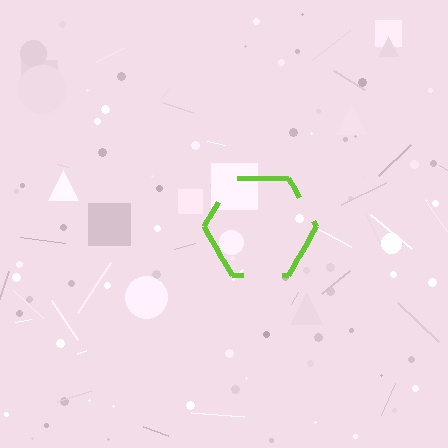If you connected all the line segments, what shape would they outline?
They would outline a hexagon.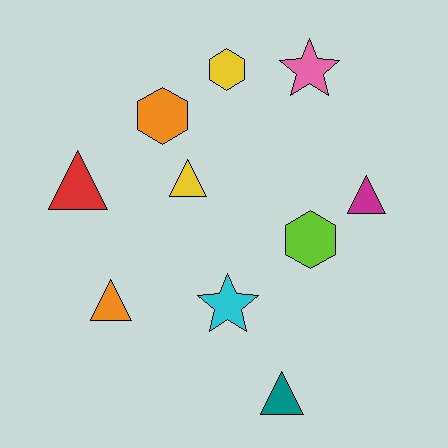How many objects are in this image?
There are 10 objects.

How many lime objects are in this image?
There is 1 lime object.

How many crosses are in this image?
There are no crosses.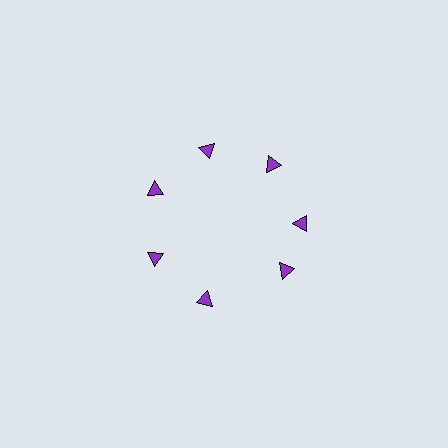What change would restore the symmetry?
The symmetry would be restored by rotating it back into even spacing with its neighbors so that all 7 triangles sit at equal angles and equal distance from the center.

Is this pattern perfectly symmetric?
No. The 7 purple triangles are arranged in a ring, but one element near the 5 o'clock position is rotated out of alignment along the ring, breaking the 7-fold rotational symmetry.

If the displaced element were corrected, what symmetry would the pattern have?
It would have 7-fold rotational symmetry — the pattern would map onto itself every 51 degrees.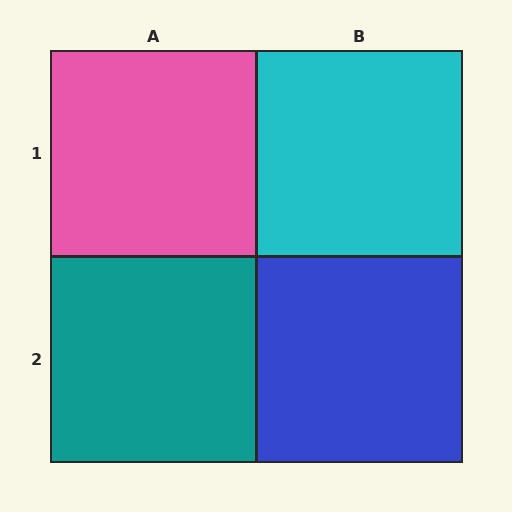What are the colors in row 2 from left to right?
Teal, blue.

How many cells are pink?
1 cell is pink.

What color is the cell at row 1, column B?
Cyan.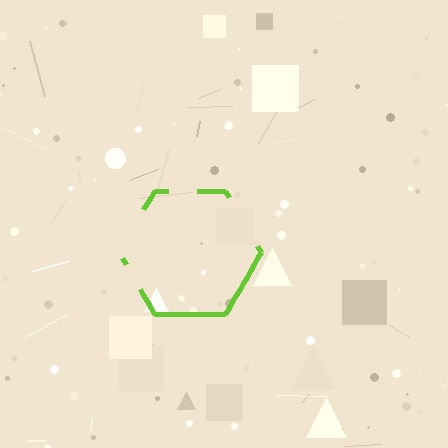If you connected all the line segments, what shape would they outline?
They would outline a hexagon.